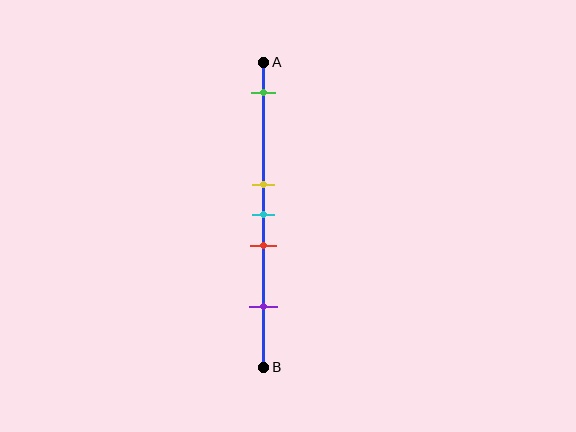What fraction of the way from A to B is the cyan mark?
The cyan mark is approximately 50% (0.5) of the way from A to B.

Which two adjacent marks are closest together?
The yellow and cyan marks are the closest adjacent pair.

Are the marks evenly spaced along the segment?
No, the marks are not evenly spaced.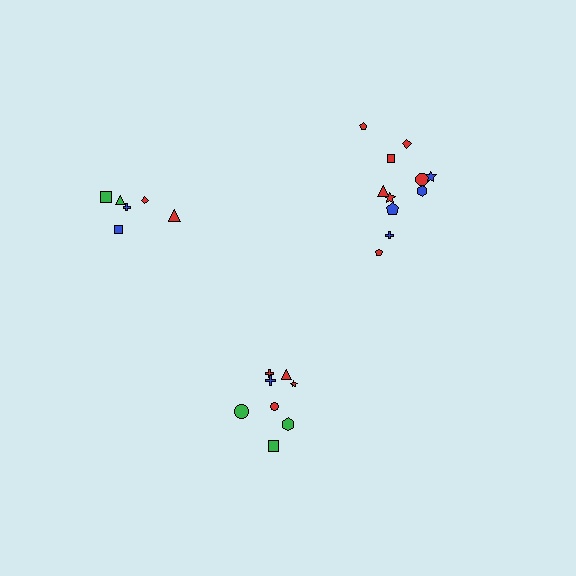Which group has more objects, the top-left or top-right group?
The top-right group.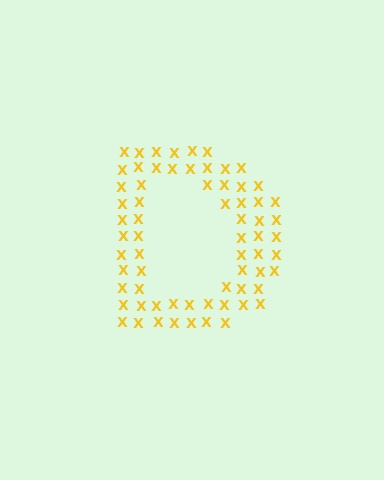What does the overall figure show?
The overall figure shows the letter D.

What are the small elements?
The small elements are letter X's.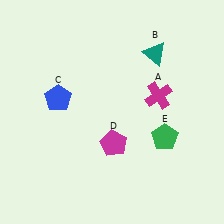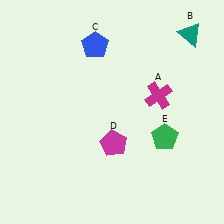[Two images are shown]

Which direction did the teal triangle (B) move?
The teal triangle (B) moved right.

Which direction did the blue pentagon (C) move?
The blue pentagon (C) moved up.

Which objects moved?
The objects that moved are: the teal triangle (B), the blue pentagon (C).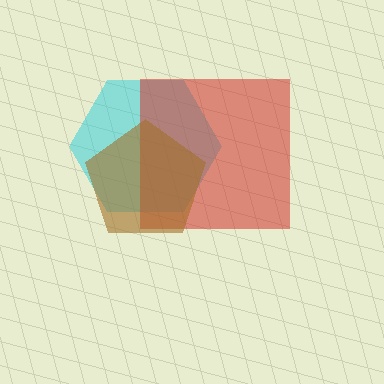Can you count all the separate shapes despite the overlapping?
Yes, there are 3 separate shapes.